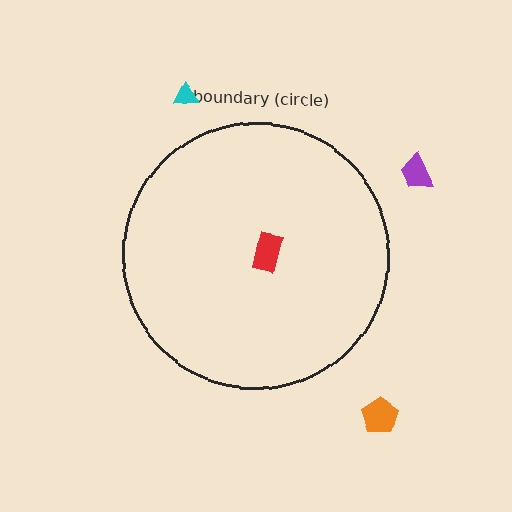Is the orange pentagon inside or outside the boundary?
Outside.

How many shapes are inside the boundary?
1 inside, 3 outside.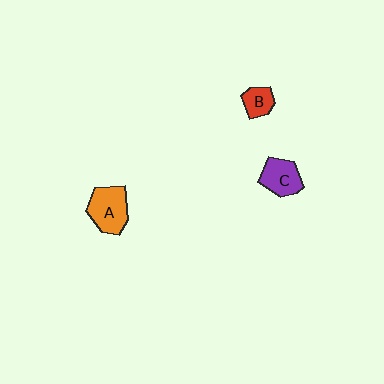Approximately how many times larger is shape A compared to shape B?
Approximately 2.0 times.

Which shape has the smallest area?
Shape B (red).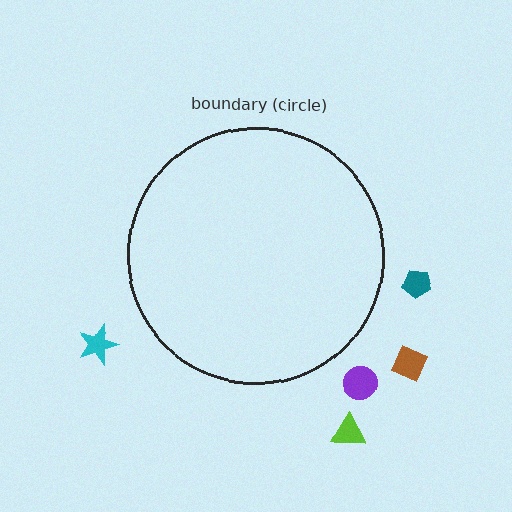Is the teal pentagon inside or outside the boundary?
Outside.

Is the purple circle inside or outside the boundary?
Outside.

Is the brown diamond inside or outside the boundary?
Outside.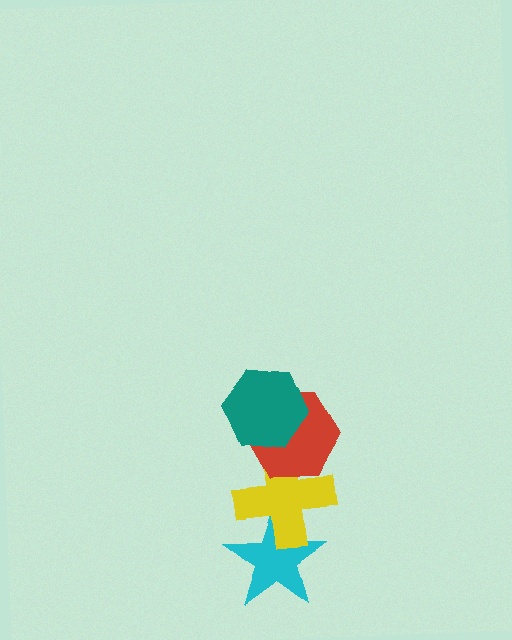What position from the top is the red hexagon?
The red hexagon is 2nd from the top.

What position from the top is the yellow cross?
The yellow cross is 3rd from the top.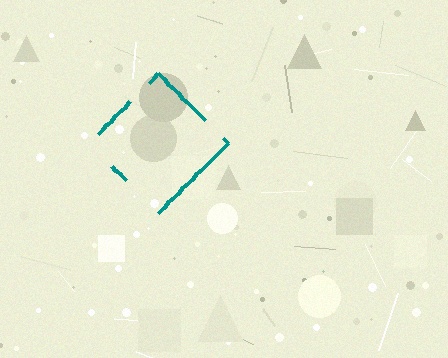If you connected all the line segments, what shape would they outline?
They would outline a diamond.